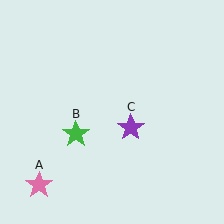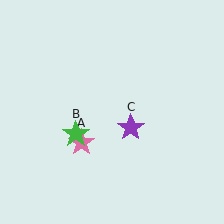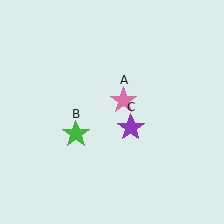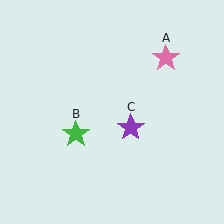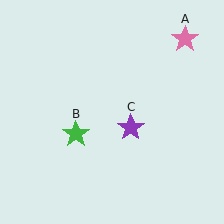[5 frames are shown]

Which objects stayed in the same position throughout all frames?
Green star (object B) and purple star (object C) remained stationary.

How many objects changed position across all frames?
1 object changed position: pink star (object A).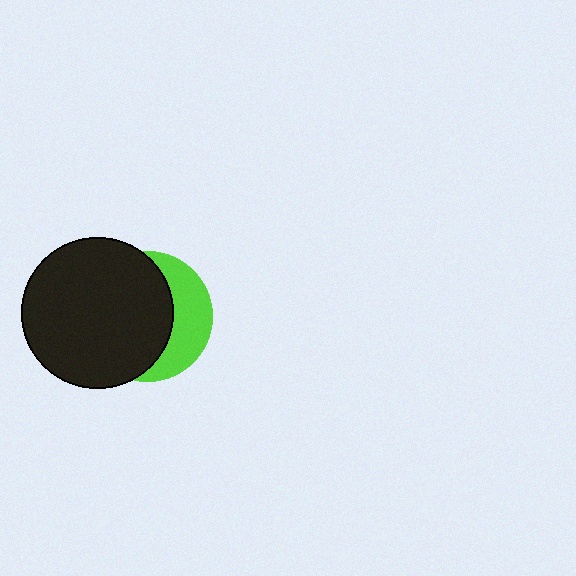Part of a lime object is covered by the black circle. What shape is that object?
It is a circle.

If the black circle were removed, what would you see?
You would see the complete lime circle.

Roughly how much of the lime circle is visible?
A small part of it is visible (roughly 35%).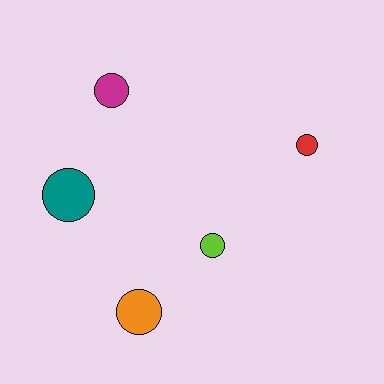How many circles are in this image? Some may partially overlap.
There are 5 circles.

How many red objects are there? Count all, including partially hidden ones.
There is 1 red object.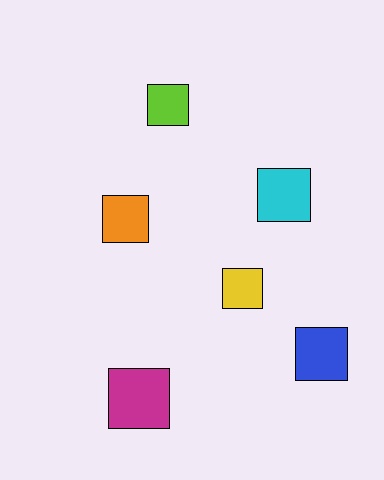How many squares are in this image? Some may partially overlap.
There are 6 squares.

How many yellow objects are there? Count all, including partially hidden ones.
There is 1 yellow object.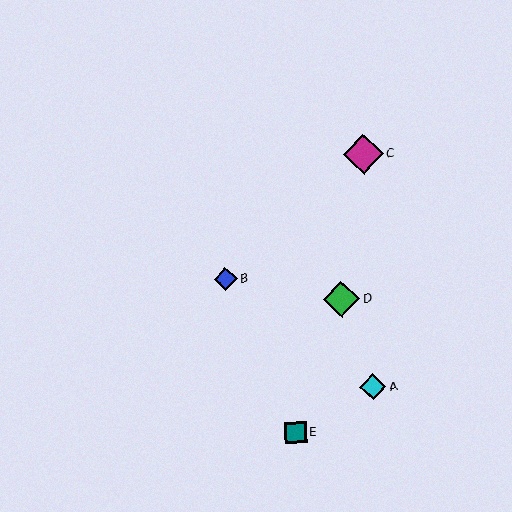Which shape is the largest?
The magenta diamond (labeled C) is the largest.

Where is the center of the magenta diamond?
The center of the magenta diamond is at (363, 154).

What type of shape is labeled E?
Shape E is a teal square.